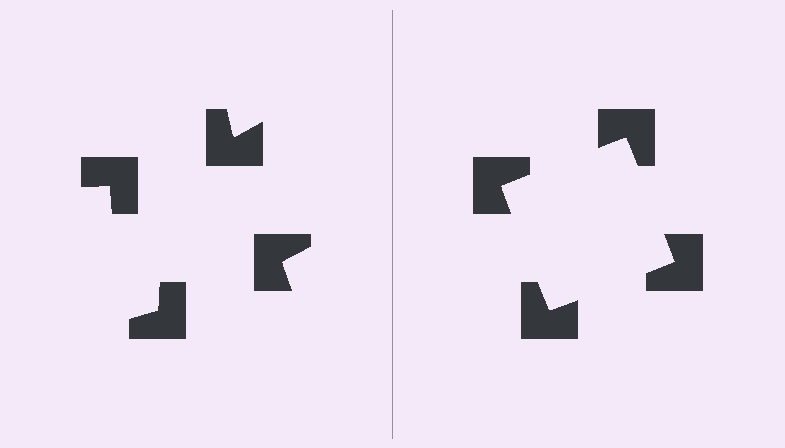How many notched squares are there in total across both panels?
8 — 4 on each side.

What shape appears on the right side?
An illusory square.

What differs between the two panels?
The notched squares are positioned identically on both sides; only the wedge orientations differ. On the right they align to a square; on the left they are misaligned.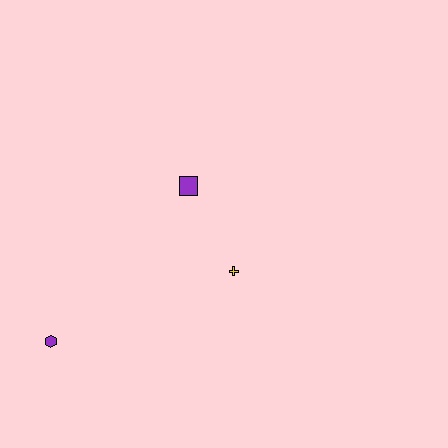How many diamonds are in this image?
There are no diamonds.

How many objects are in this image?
There are 3 objects.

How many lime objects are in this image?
There are no lime objects.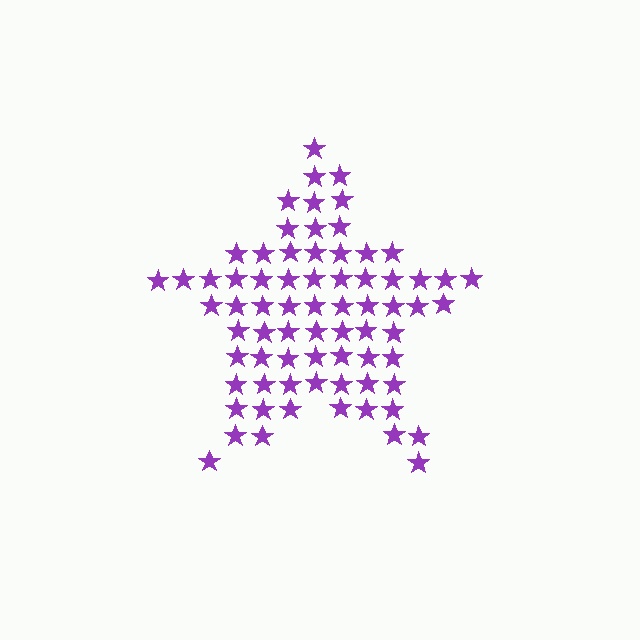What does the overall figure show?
The overall figure shows a star.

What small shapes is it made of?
It is made of small stars.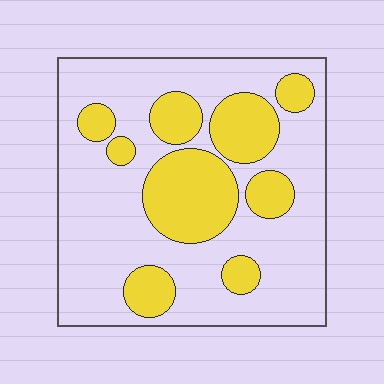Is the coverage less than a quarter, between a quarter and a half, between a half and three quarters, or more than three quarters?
Between a quarter and a half.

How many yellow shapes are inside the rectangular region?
9.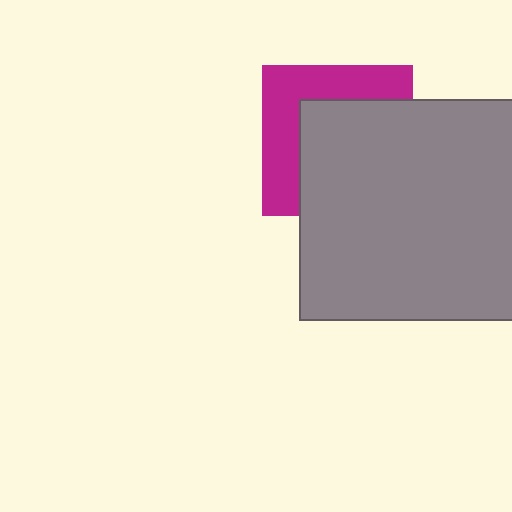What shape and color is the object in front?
The object in front is a gray square.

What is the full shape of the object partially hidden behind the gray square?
The partially hidden object is a magenta square.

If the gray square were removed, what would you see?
You would see the complete magenta square.